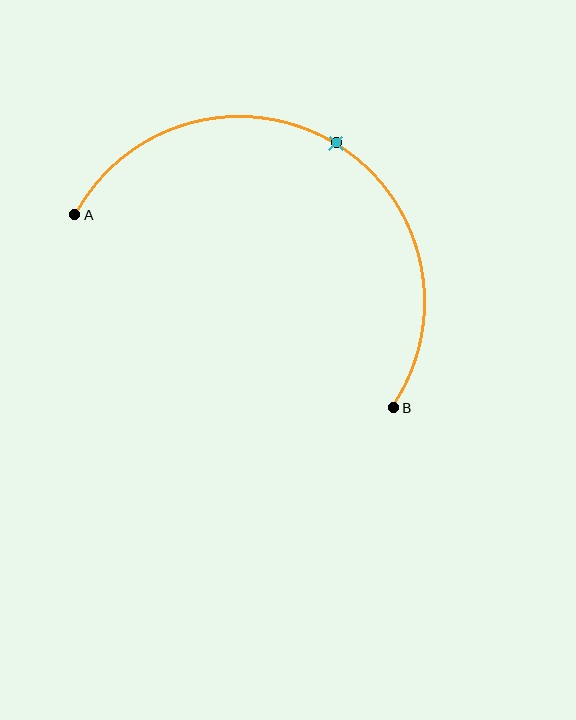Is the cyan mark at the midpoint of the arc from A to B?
Yes. The cyan mark lies on the arc at equal arc-length from both A and B — it is the arc midpoint.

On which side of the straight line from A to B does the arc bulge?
The arc bulges above the straight line connecting A and B.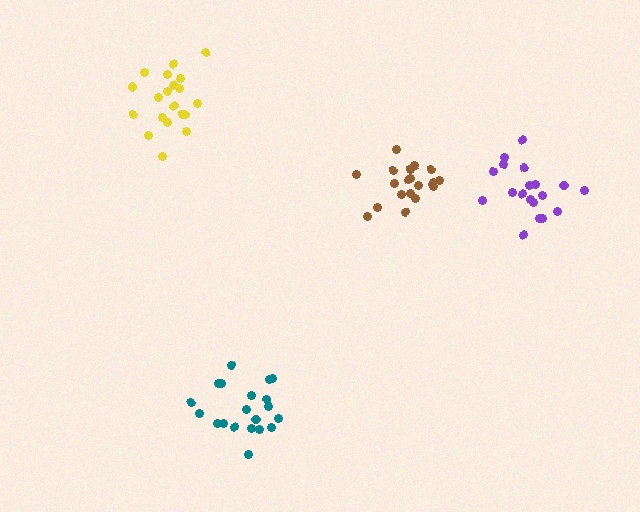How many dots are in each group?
Group 1: 20 dots, Group 2: 20 dots, Group 3: 19 dots, Group 4: 20 dots (79 total).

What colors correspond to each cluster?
The clusters are colored: yellow, teal, purple, brown.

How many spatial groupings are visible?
There are 4 spatial groupings.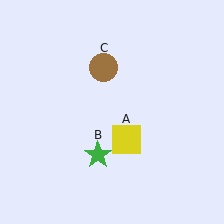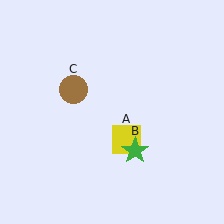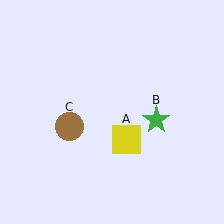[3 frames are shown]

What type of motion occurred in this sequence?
The green star (object B), brown circle (object C) rotated counterclockwise around the center of the scene.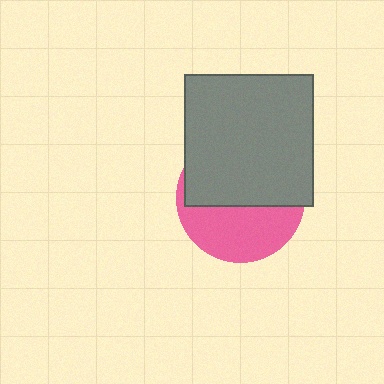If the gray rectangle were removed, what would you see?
You would see the complete pink circle.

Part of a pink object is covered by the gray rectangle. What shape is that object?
It is a circle.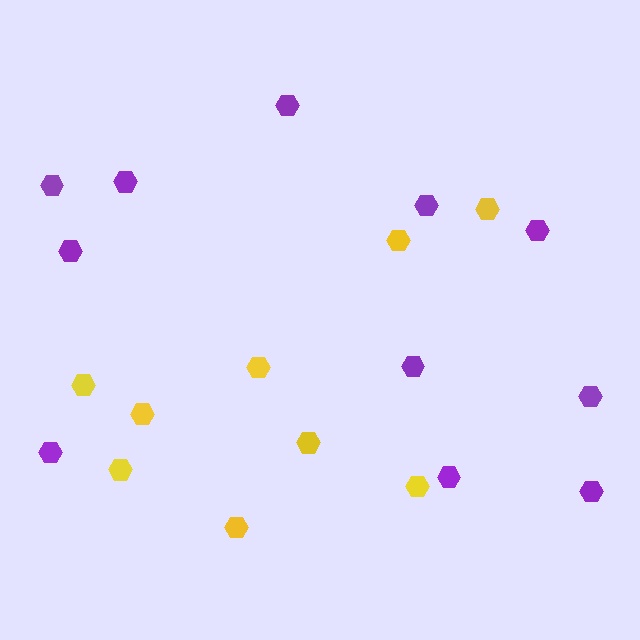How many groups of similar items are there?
There are 2 groups: one group of purple hexagons (11) and one group of yellow hexagons (9).